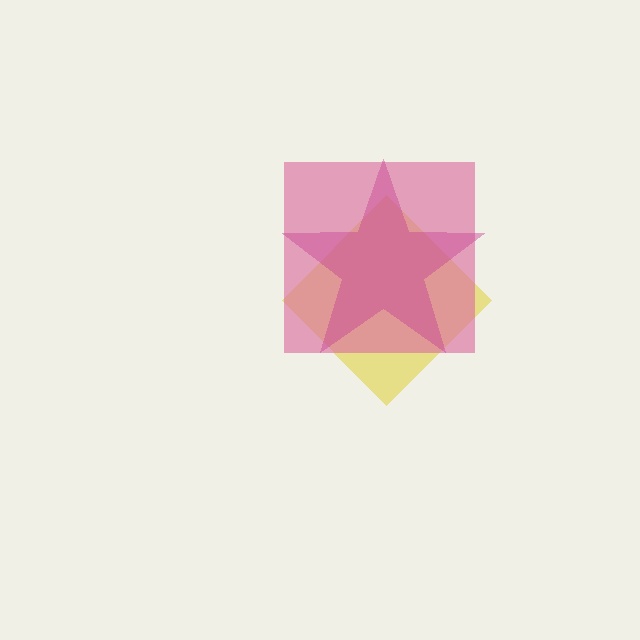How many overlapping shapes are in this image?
There are 3 overlapping shapes in the image.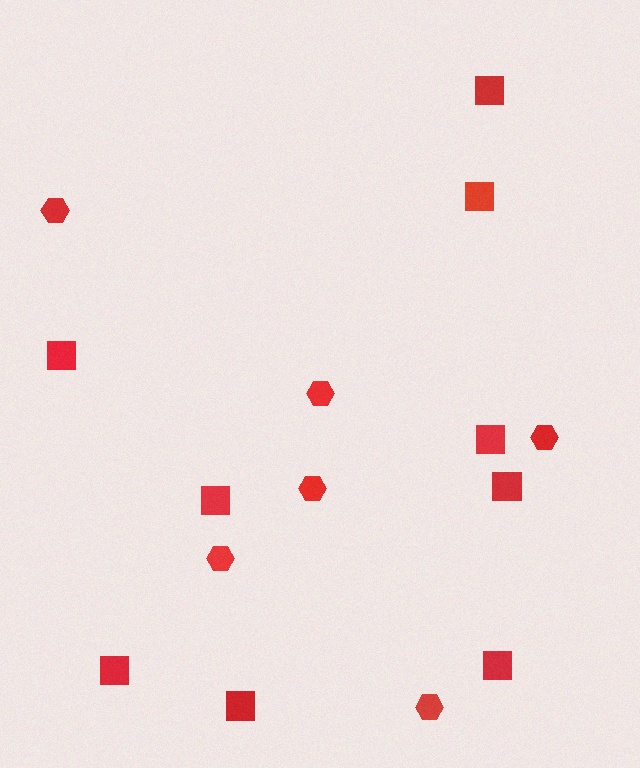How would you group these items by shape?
There are 2 groups: one group of squares (9) and one group of hexagons (6).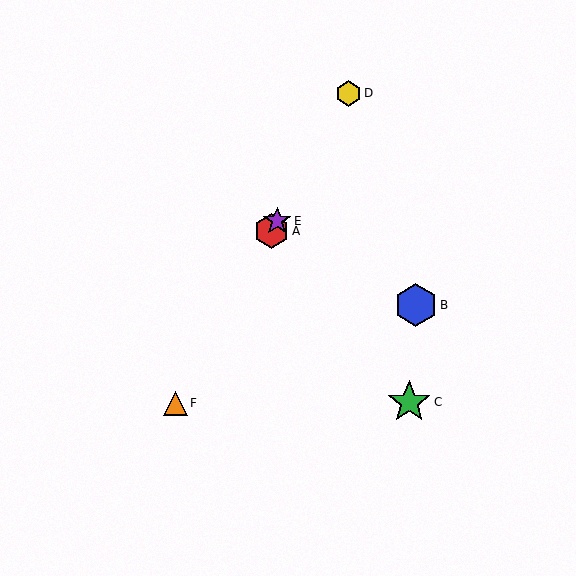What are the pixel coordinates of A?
Object A is at (271, 231).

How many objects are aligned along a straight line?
4 objects (A, D, E, F) are aligned along a straight line.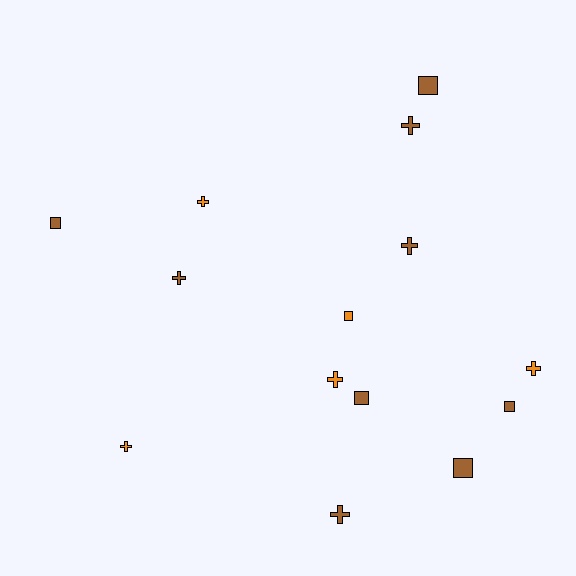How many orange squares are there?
There is 1 orange square.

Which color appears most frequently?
Brown, with 9 objects.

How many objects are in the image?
There are 14 objects.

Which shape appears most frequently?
Cross, with 8 objects.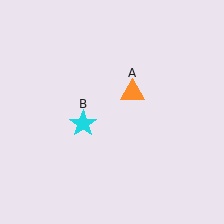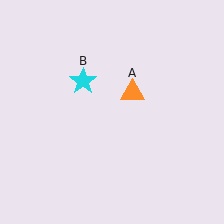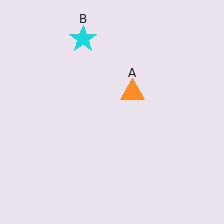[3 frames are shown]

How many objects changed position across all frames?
1 object changed position: cyan star (object B).